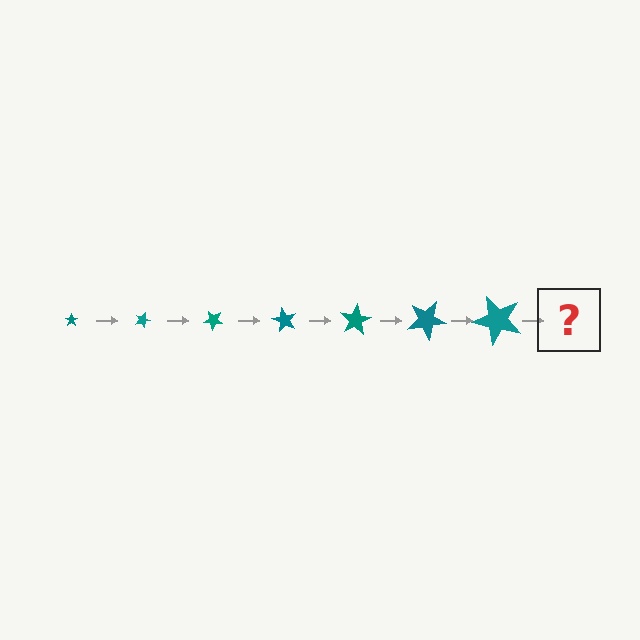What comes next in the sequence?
The next element should be a star, larger than the previous one and rotated 140 degrees from the start.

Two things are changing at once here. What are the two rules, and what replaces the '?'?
The two rules are that the star grows larger each step and it rotates 20 degrees each step. The '?' should be a star, larger than the previous one and rotated 140 degrees from the start.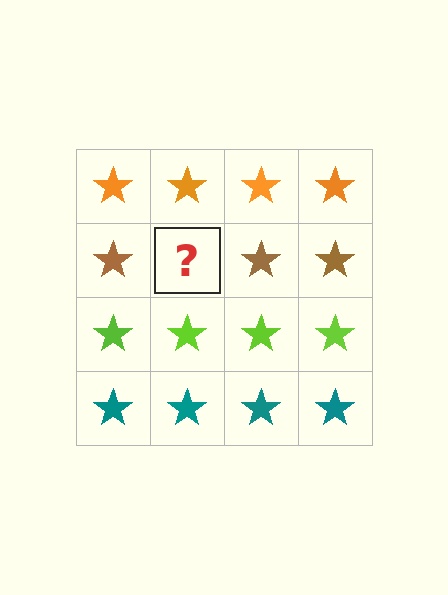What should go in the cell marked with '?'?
The missing cell should contain a brown star.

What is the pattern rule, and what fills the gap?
The rule is that each row has a consistent color. The gap should be filled with a brown star.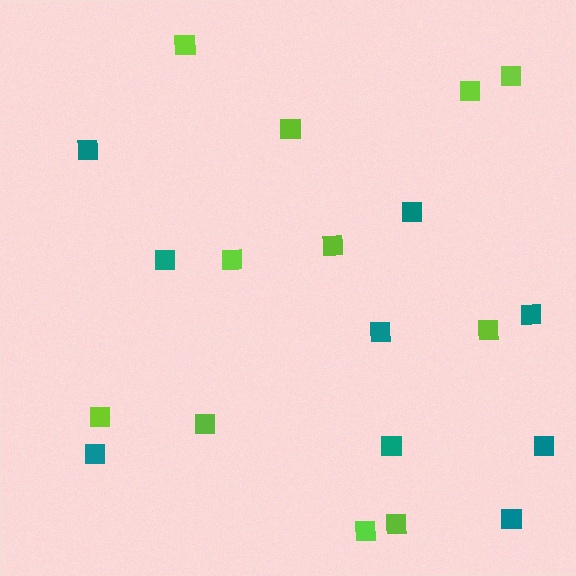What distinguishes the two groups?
There are 2 groups: one group of teal squares (9) and one group of lime squares (11).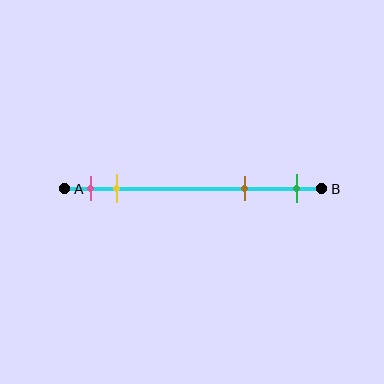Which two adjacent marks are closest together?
The pink and yellow marks are the closest adjacent pair.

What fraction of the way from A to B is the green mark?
The green mark is approximately 90% (0.9) of the way from A to B.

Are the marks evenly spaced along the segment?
No, the marks are not evenly spaced.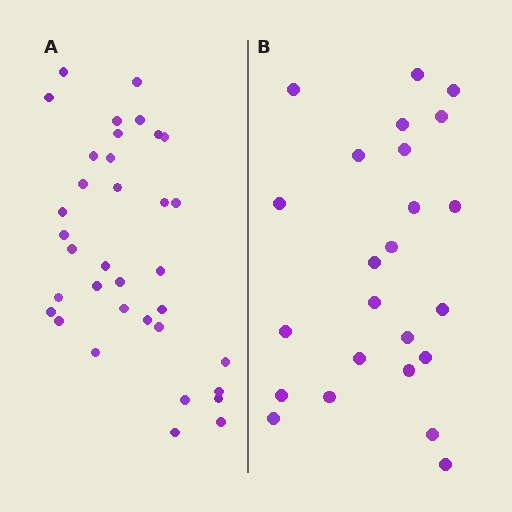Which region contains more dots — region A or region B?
Region A (the left region) has more dots.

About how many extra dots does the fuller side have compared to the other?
Region A has roughly 12 or so more dots than region B.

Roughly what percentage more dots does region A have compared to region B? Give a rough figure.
About 45% more.